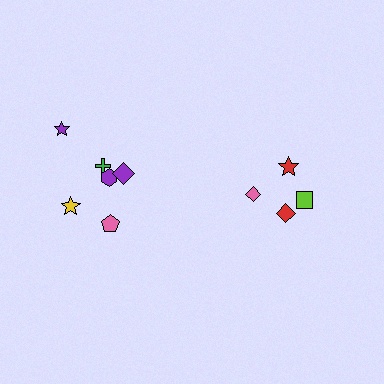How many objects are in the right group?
There are 4 objects.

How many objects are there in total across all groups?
There are 10 objects.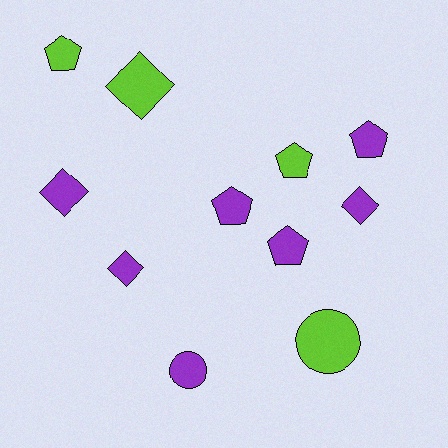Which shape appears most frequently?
Pentagon, with 5 objects.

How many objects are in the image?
There are 11 objects.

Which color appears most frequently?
Purple, with 7 objects.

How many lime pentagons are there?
There are 2 lime pentagons.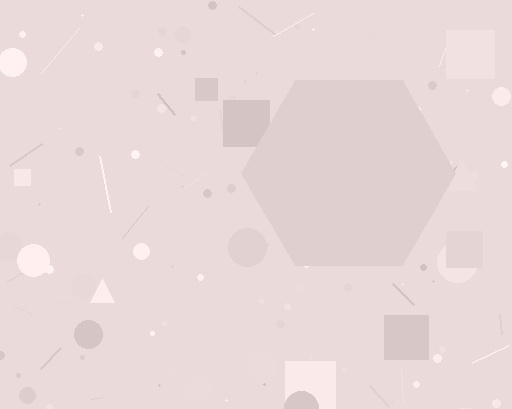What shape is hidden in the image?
A hexagon is hidden in the image.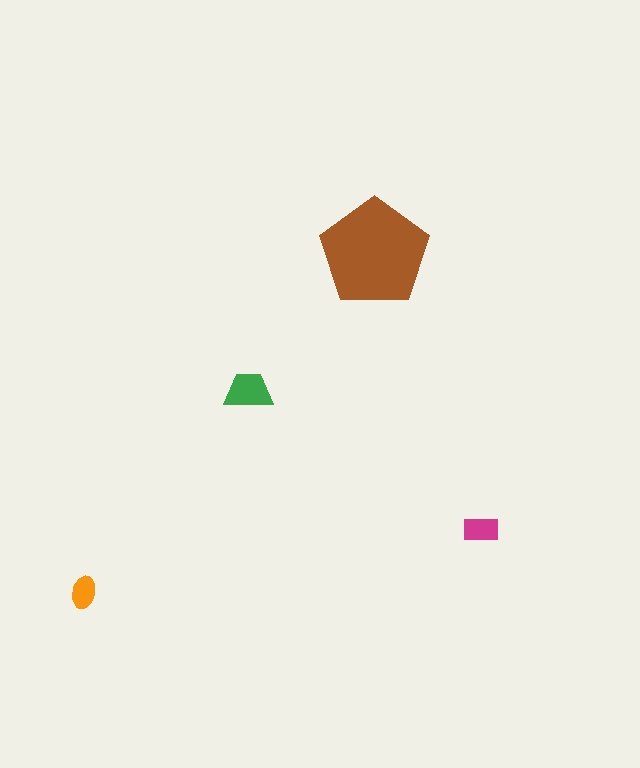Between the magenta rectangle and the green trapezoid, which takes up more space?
The green trapezoid.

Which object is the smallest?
The orange ellipse.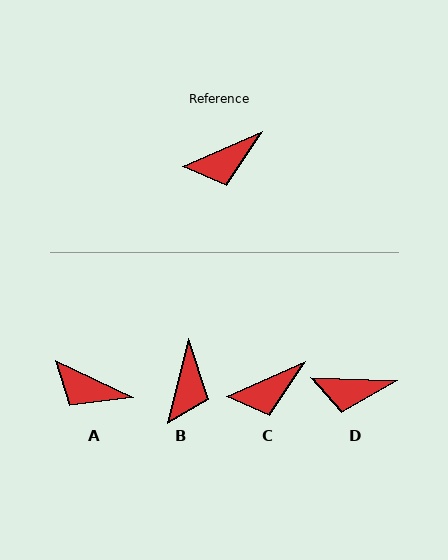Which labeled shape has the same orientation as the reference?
C.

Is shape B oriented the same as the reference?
No, it is off by about 53 degrees.